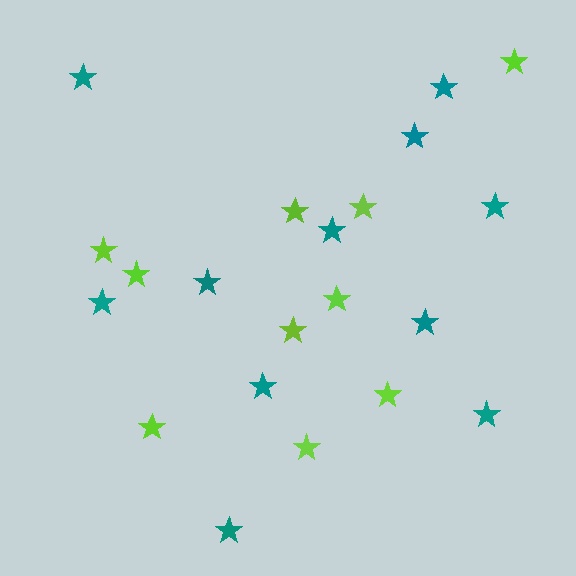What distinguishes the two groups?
There are 2 groups: one group of lime stars (10) and one group of teal stars (11).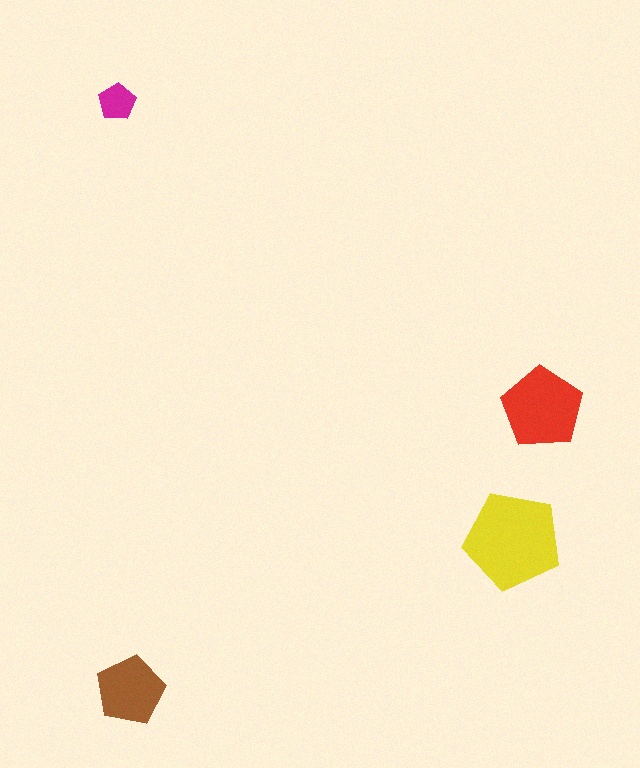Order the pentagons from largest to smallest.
the yellow one, the red one, the brown one, the magenta one.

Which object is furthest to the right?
The red pentagon is rightmost.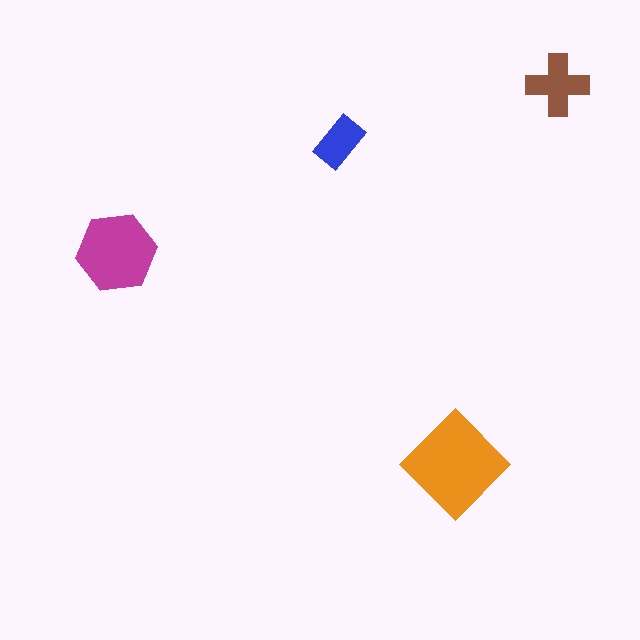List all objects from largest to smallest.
The orange diamond, the magenta hexagon, the brown cross, the blue rectangle.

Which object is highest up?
The brown cross is topmost.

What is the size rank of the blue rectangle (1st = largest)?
4th.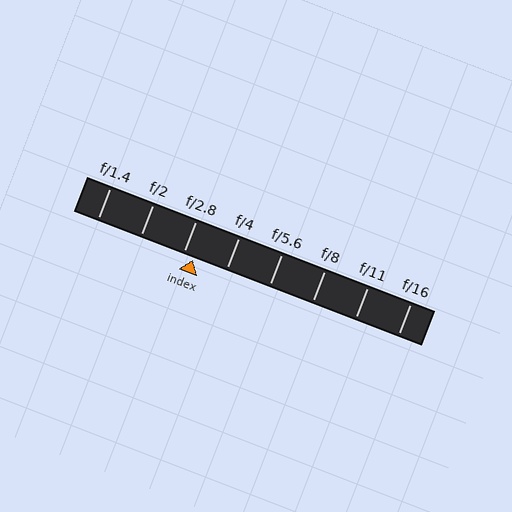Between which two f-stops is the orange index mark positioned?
The index mark is between f/2.8 and f/4.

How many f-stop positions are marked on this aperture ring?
There are 8 f-stop positions marked.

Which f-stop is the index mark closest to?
The index mark is closest to f/2.8.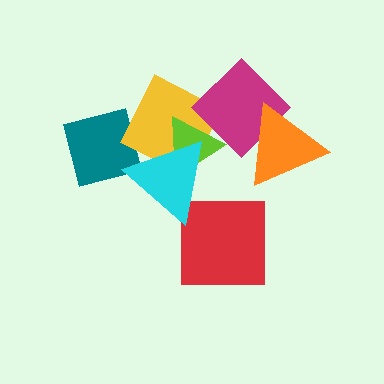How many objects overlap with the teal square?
2 objects overlap with the teal square.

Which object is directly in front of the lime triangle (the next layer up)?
The magenta diamond is directly in front of the lime triangle.